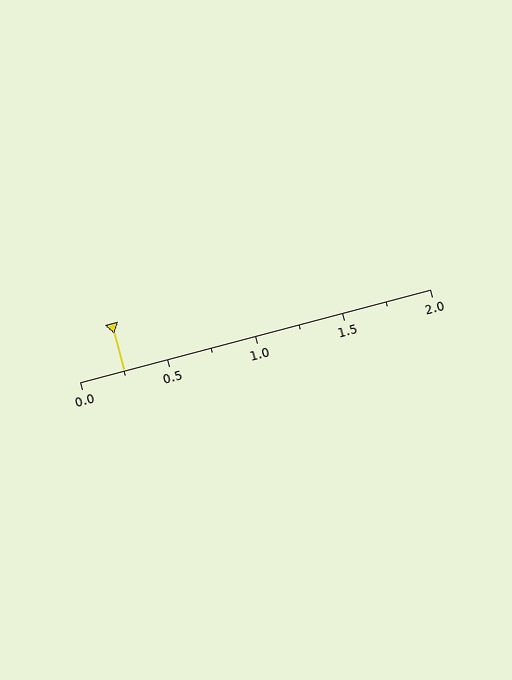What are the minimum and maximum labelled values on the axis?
The axis runs from 0.0 to 2.0.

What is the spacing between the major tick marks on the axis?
The major ticks are spaced 0.5 apart.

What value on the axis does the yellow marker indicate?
The marker indicates approximately 0.25.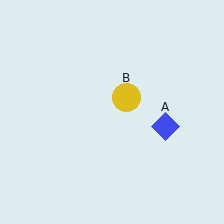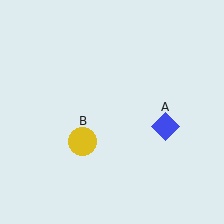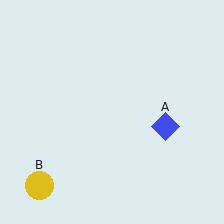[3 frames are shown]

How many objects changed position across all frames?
1 object changed position: yellow circle (object B).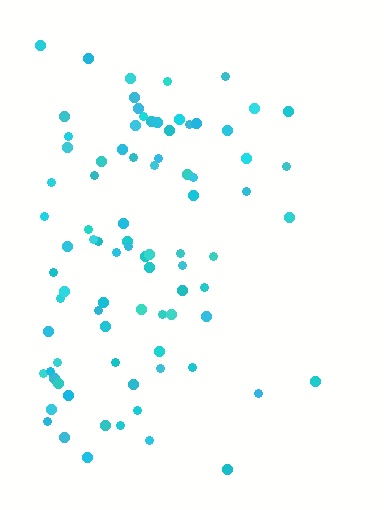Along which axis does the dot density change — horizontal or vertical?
Horizontal.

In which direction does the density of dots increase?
From right to left, with the left side densest.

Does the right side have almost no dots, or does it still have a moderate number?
Still a moderate number, just noticeably fewer than the left.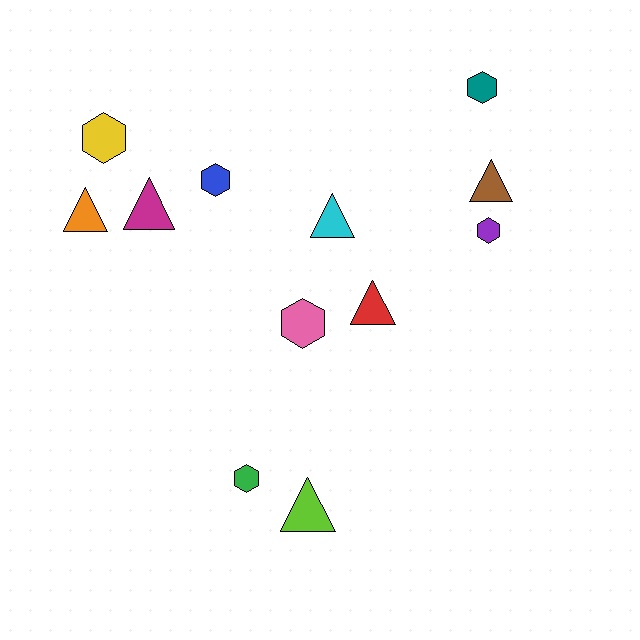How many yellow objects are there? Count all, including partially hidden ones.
There is 1 yellow object.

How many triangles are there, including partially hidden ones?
There are 6 triangles.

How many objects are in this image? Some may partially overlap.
There are 12 objects.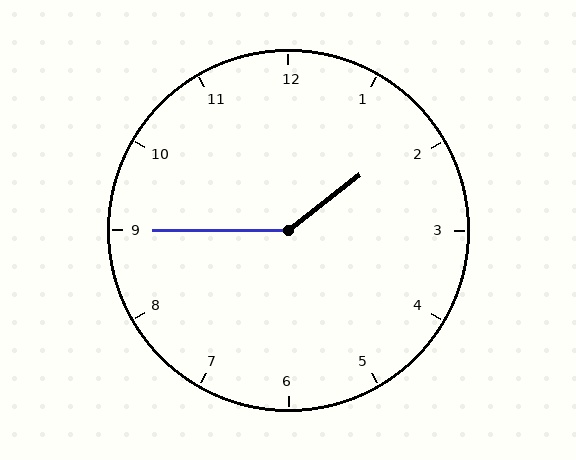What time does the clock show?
1:45.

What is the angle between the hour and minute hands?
Approximately 142 degrees.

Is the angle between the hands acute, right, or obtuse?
It is obtuse.